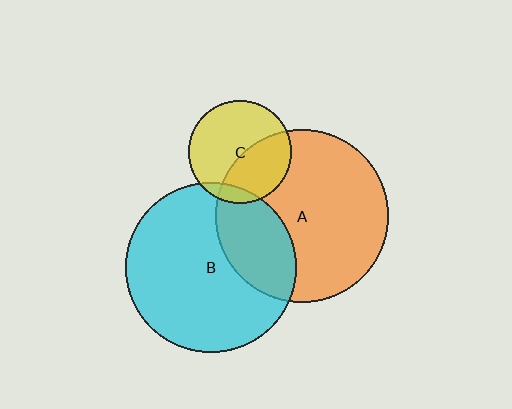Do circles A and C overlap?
Yes.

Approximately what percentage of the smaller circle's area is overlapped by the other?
Approximately 40%.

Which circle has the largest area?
Circle A (orange).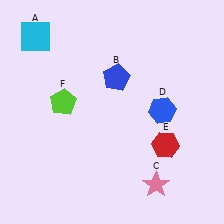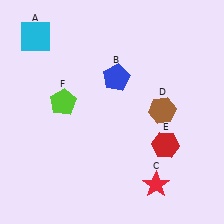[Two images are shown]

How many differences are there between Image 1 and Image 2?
There are 2 differences between the two images.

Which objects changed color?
C changed from pink to red. D changed from blue to brown.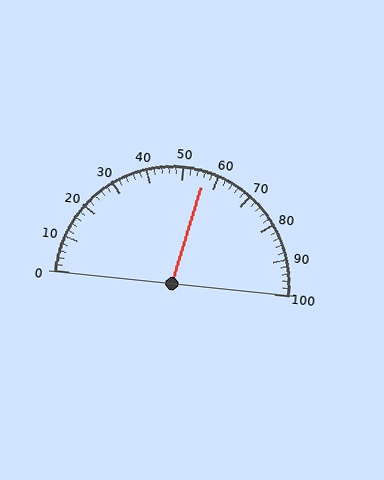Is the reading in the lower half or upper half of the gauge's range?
The reading is in the upper half of the range (0 to 100).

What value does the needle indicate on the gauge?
The needle indicates approximately 56.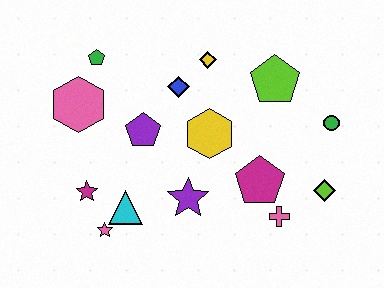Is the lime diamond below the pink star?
No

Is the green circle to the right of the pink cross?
Yes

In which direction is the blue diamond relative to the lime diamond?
The blue diamond is to the left of the lime diamond.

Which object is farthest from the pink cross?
The green pentagon is farthest from the pink cross.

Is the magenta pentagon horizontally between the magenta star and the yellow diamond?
No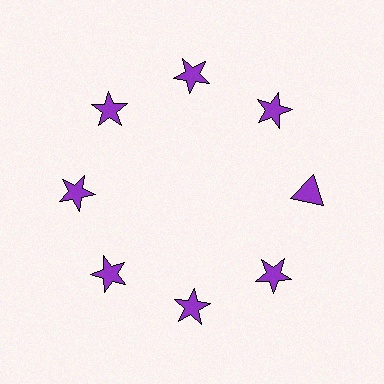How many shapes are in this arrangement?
There are 8 shapes arranged in a ring pattern.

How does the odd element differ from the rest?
It has a different shape: triangle instead of star.